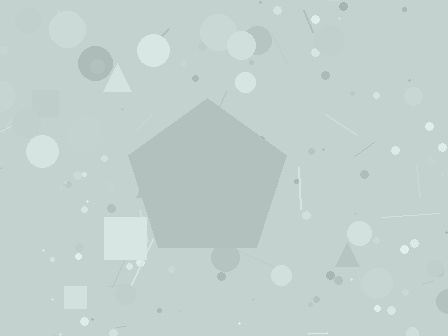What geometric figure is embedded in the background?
A pentagon is embedded in the background.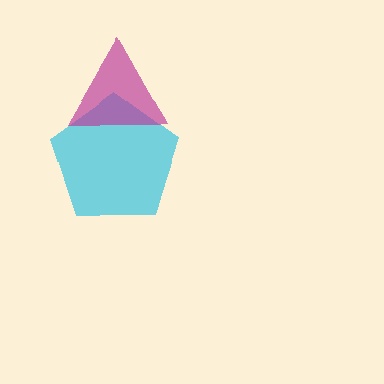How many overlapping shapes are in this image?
There are 2 overlapping shapes in the image.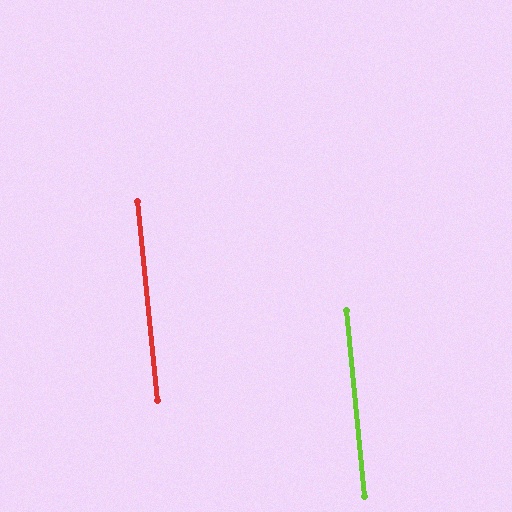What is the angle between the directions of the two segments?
Approximately 0 degrees.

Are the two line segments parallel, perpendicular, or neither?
Parallel — their directions differ by only 0.1°.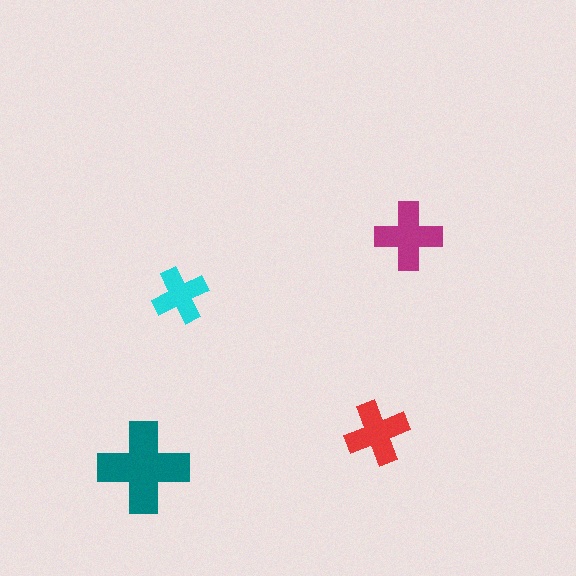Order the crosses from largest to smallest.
the teal one, the magenta one, the red one, the cyan one.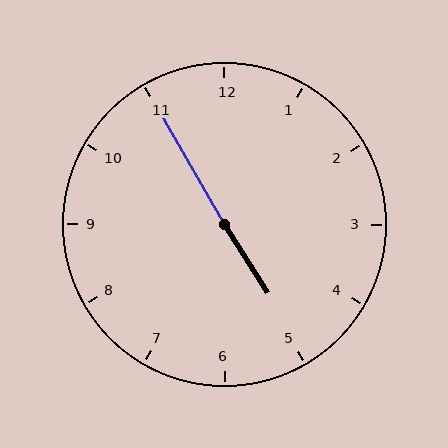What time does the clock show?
4:55.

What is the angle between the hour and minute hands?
Approximately 178 degrees.